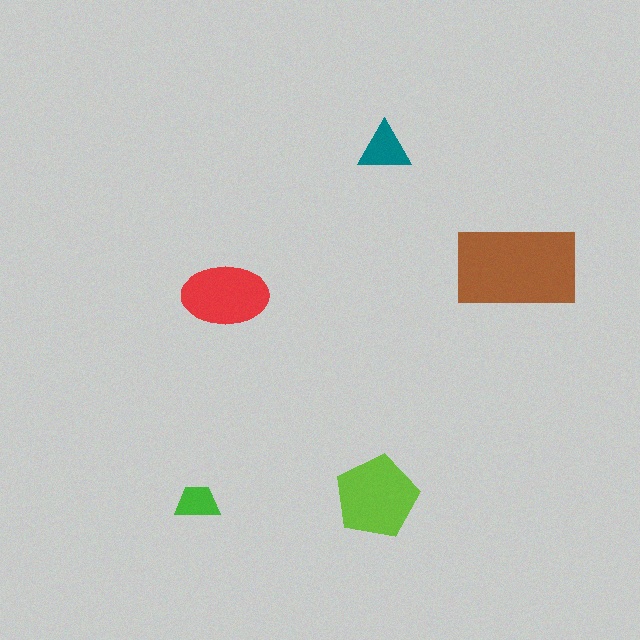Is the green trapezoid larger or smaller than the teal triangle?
Smaller.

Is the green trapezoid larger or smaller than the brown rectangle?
Smaller.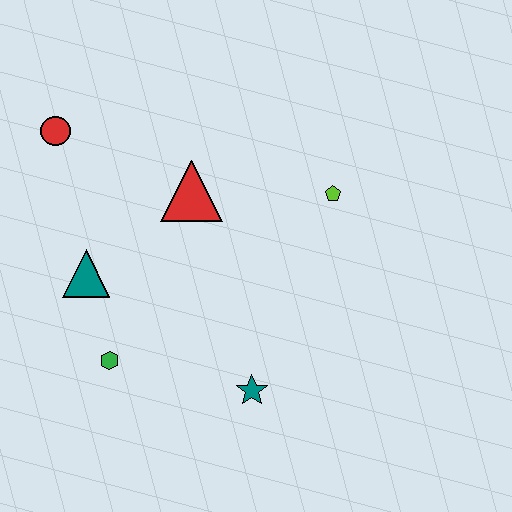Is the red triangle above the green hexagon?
Yes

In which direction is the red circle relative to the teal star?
The red circle is above the teal star.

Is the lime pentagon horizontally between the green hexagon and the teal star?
No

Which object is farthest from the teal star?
The red circle is farthest from the teal star.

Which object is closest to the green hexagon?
The teal triangle is closest to the green hexagon.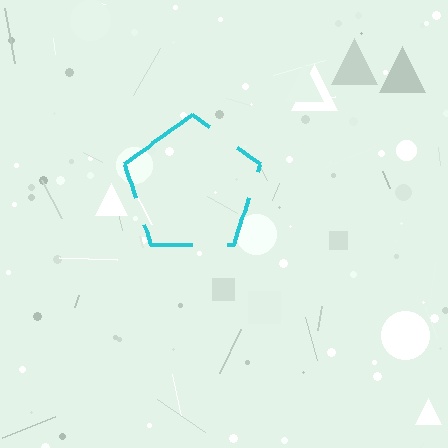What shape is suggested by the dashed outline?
The dashed outline suggests a pentagon.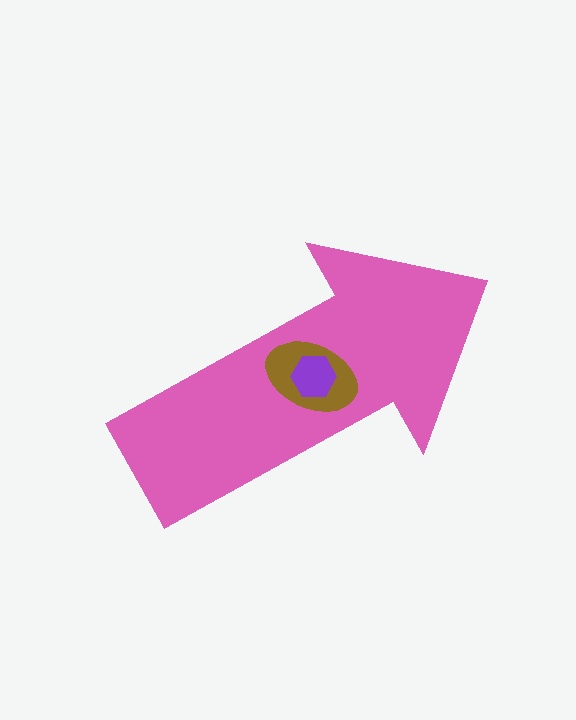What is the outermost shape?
The pink arrow.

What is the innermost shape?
The purple hexagon.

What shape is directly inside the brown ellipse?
The purple hexagon.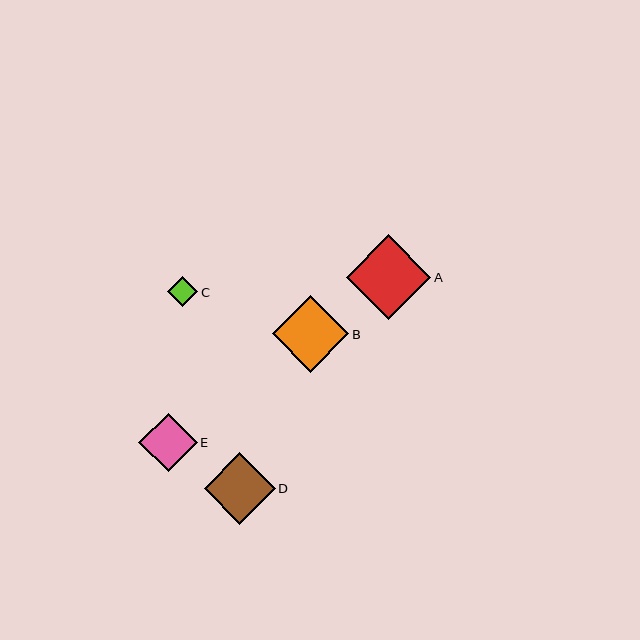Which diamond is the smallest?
Diamond C is the smallest with a size of approximately 30 pixels.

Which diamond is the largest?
Diamond A is the largest with a size of approximately 85 pixels.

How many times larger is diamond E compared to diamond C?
Diamond E is approximately 1.9 times the size of diamond C.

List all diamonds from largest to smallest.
From largest to smallest: A, B, D, E, C.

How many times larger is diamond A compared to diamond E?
Diamond A is approximately 1.5 times the size of diamond E.